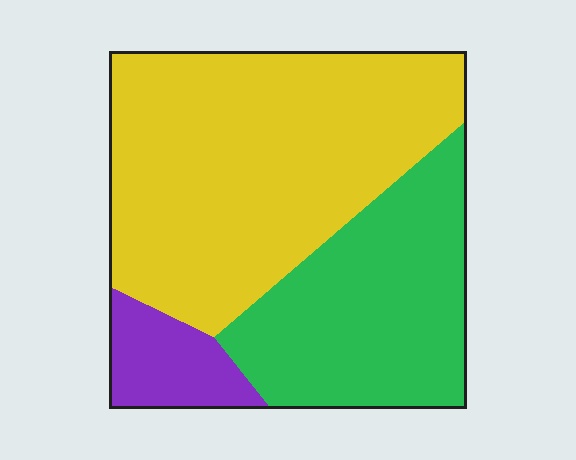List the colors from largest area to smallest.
From largest to smallest: yellow, green, purple.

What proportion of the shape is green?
Green takes up between a third and a half of the shape.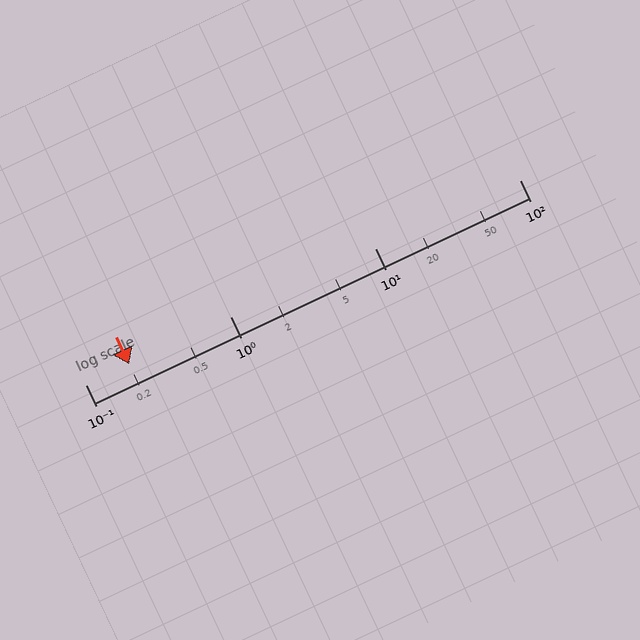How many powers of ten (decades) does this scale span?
The scale spans 3 decades, from 0.1 to 100.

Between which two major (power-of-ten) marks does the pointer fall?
The pointer is between 0.1 and 1.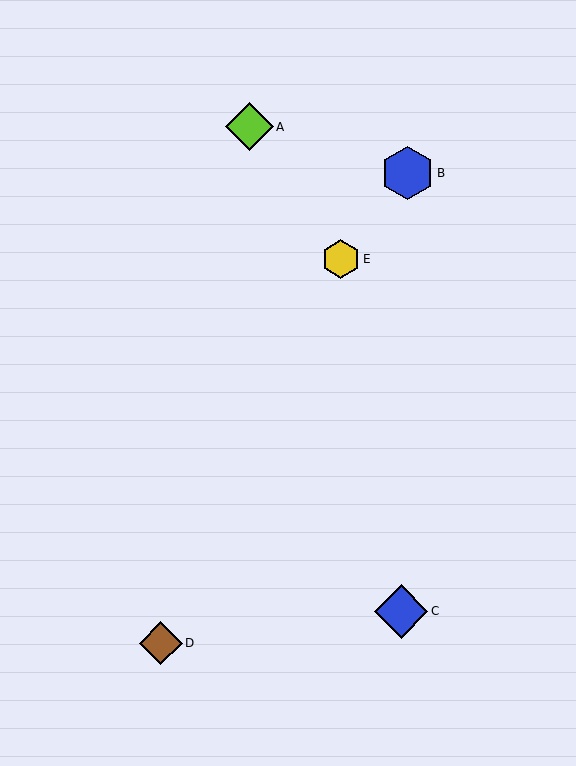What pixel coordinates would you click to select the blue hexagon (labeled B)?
Click at (408, 173) to select the blue hexagon B.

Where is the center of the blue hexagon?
The center of the blue hexagon is at (408, 173).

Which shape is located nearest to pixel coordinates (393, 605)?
The blue diamond (labeled C) at (401, 611) is nearest to that location.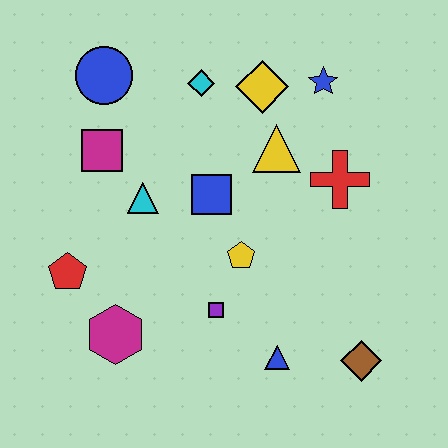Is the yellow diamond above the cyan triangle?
Yes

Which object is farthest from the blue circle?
The brown diamond is farthest from the blue circle.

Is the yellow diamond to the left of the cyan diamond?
No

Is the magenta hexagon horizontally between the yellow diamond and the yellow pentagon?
No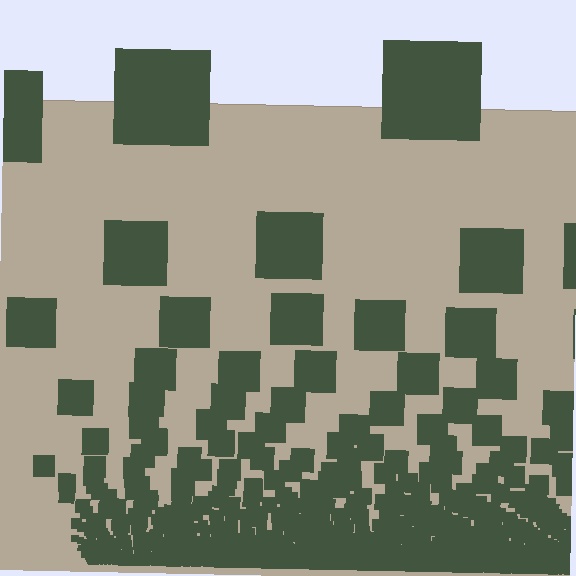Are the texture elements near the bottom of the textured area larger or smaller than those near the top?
Smaller. The gradient is inverted — elements near the bottom are smaller and denser.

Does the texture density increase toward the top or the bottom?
Density increases toward the bottom.